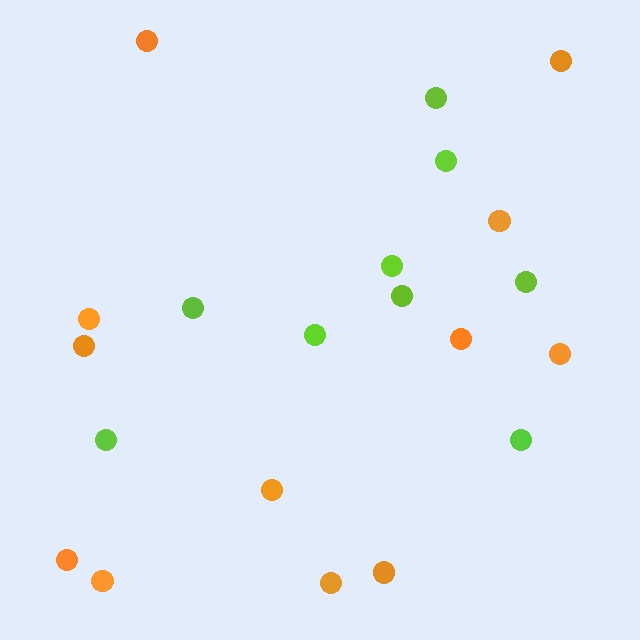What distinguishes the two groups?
There are 2 groups: one group of lime circles (9) and one group of orange circles (12).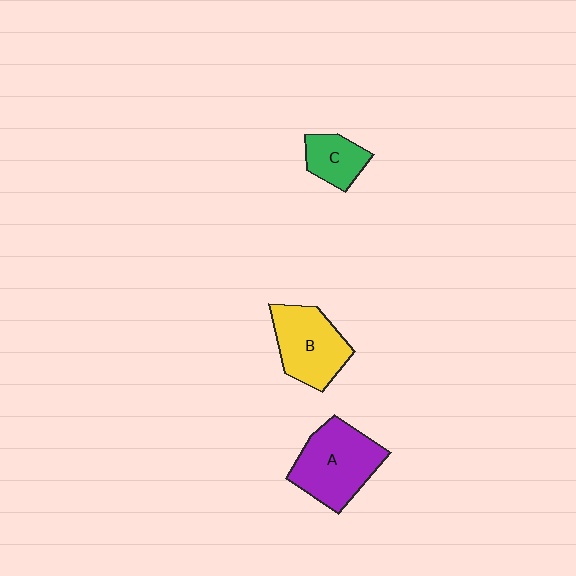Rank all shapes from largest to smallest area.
From largest to smallest: A (purple), B (yellow), C (green).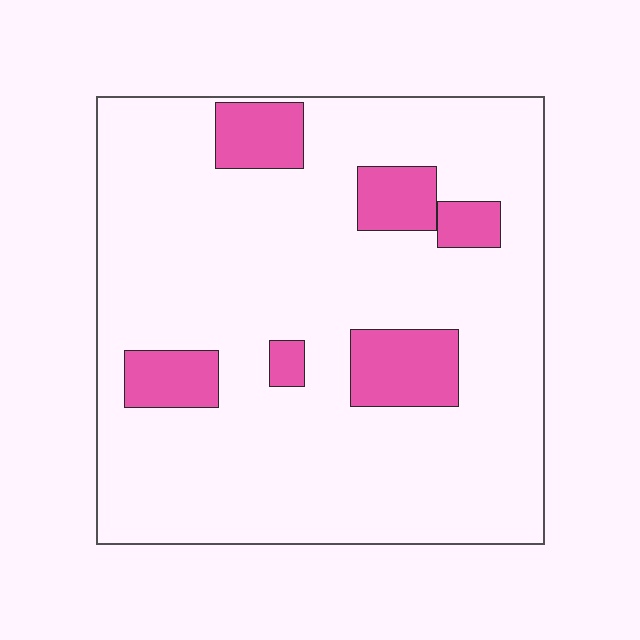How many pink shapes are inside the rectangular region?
6.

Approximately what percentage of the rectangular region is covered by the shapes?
Approximately 15%.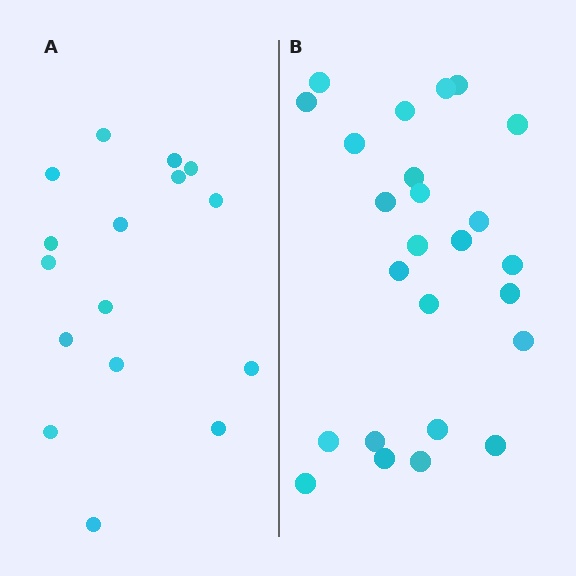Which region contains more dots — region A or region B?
Region B (the right region) has more dots.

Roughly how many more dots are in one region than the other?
Region B has roughly 8 or so more dots than region A.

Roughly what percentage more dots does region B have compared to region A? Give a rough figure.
About 55% more.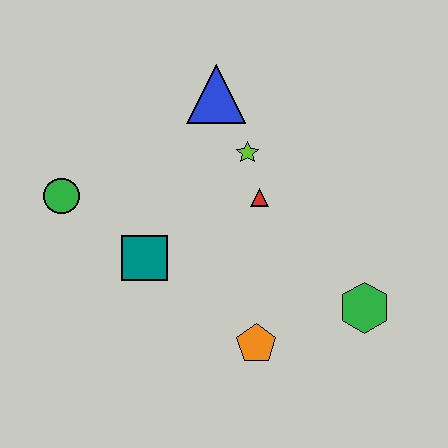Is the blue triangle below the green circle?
No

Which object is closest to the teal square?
The green circle is closest to the teal square.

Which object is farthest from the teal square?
The green hexagon is farthest from the teal square.